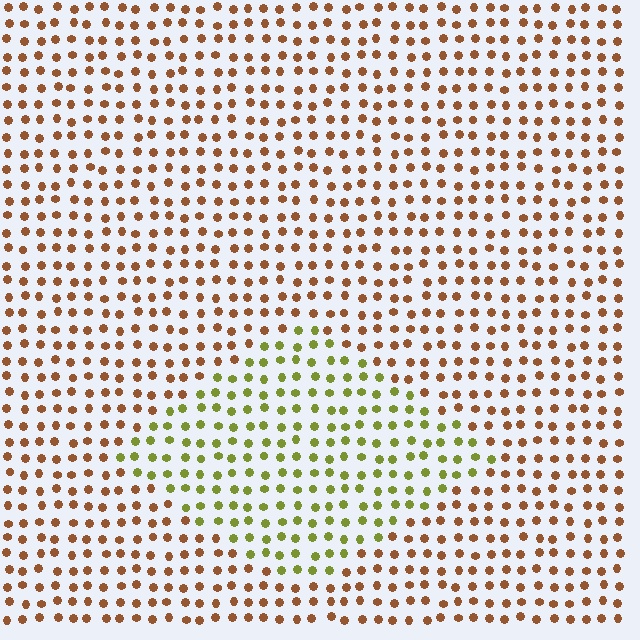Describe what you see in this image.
The image is filled with small brown elements in a uniform arrangement. A diamond-shaped region is visible where the elements are tinted to a slightly different hue, forming a subtle color boundary.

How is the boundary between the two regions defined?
The boundary is defined purely by a slight shift in hue (about 53 degrees). Spacing, size, and orientation are identical on both sides.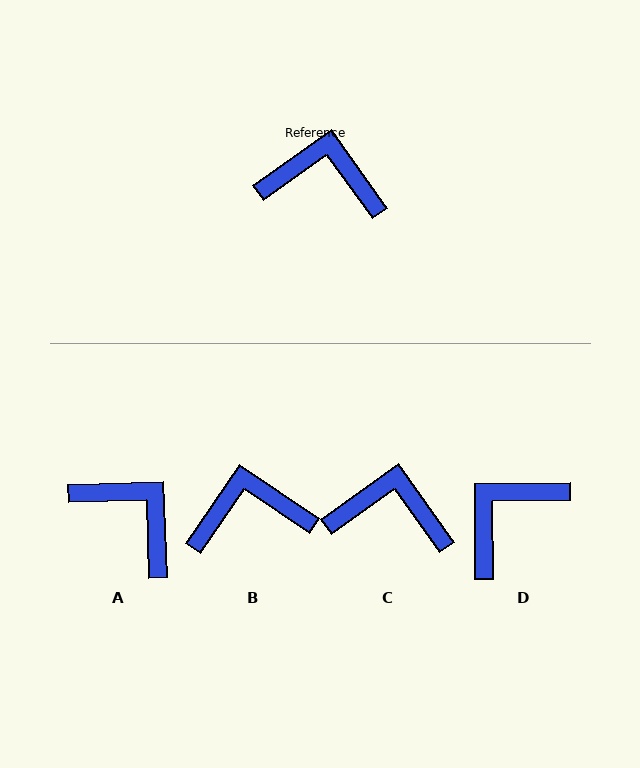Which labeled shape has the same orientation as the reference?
C.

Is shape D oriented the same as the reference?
No, it is off by about 55 degrees.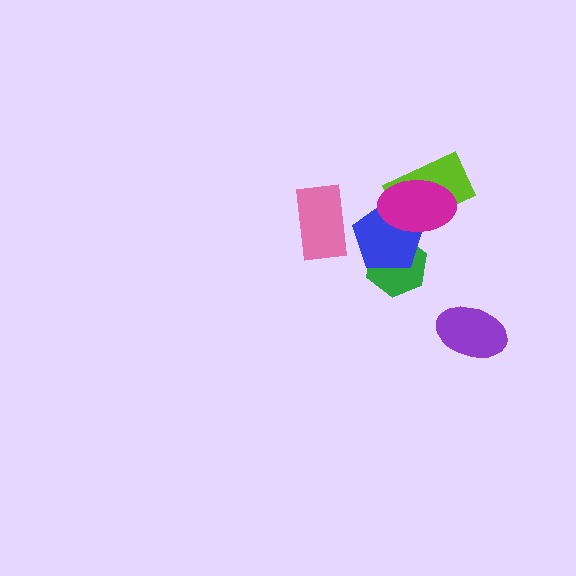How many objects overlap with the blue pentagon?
3 objects overlap with the blue pentagon.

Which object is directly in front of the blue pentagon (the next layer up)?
The lime rectangle is directly in front of the blue pentagon.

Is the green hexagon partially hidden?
Yes, it is partially covered by another shape.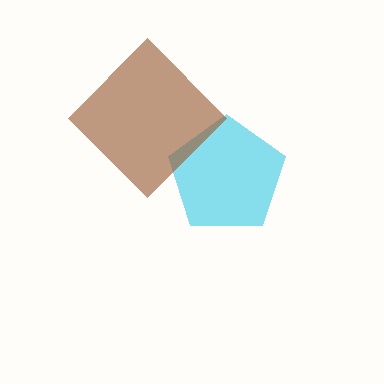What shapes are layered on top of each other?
The layered shapes are: a cyan pentagon, a brown diamond.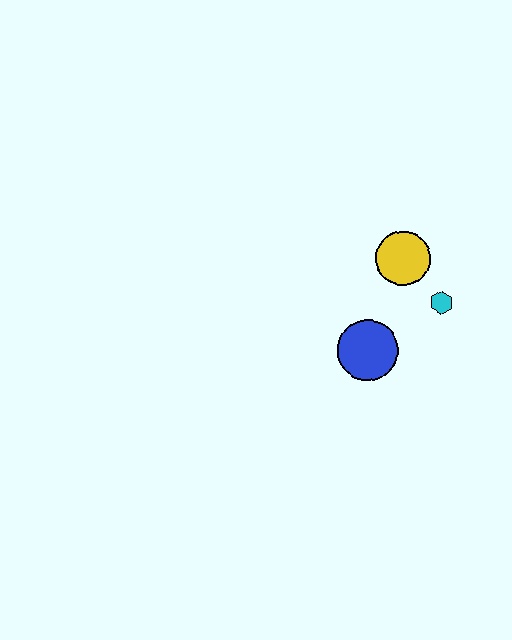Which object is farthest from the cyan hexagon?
The blue circle is farthest from the cyan hexagon.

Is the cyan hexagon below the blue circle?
No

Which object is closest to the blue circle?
The cyan hexagon is closest to the blue circle.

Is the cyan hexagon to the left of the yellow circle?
No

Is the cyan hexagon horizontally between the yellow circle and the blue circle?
No